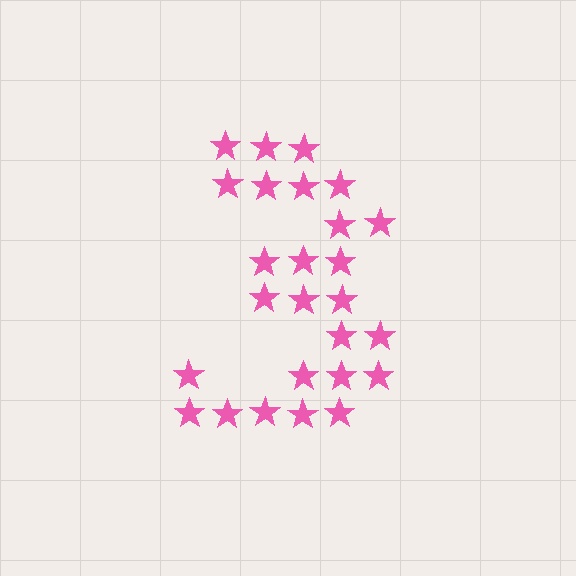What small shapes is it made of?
It is made of small stars.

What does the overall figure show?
The overall figure shows the digit 3.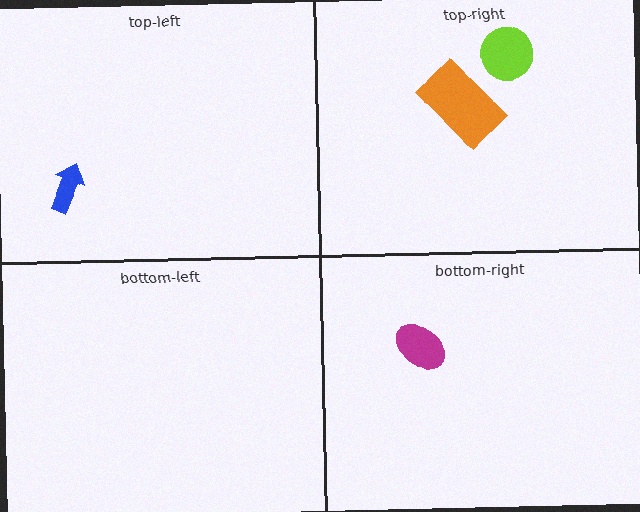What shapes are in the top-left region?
The blue arrow.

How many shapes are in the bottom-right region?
1.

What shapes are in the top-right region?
The lime circle, the orange rectangle.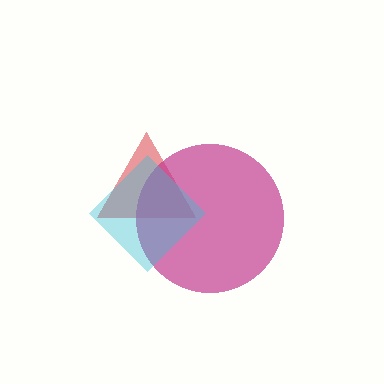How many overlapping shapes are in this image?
There are 3 overlapping shapes in the image.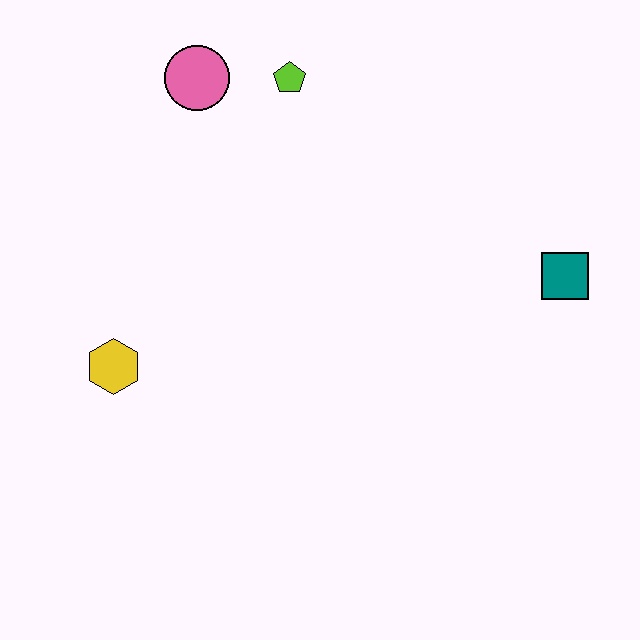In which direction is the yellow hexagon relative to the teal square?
The yellow hexagon is to the left of the teal square.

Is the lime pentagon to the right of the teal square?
No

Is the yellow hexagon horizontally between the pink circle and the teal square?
No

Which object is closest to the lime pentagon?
The pink circle is closest to the lime pentagon.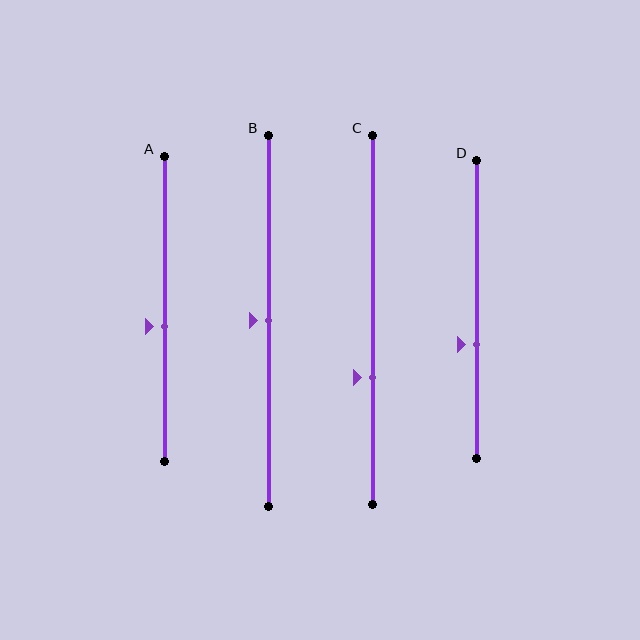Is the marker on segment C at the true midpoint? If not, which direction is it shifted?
No, the marker on segment C is shifted downward by about 16% of the segment length.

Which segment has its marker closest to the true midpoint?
Segment B has its marker closest to the true midpoint.